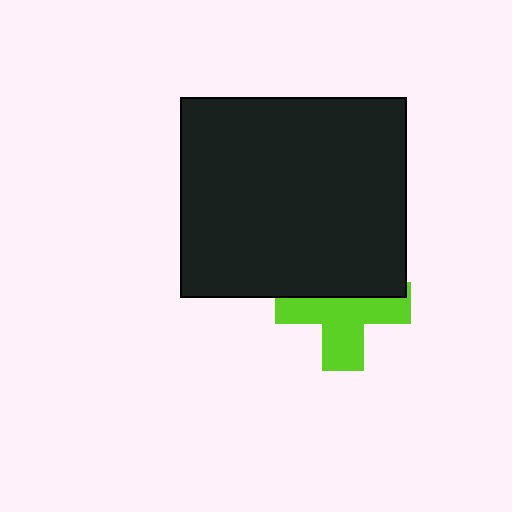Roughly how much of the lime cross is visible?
About half of it is visible (roughly 58%).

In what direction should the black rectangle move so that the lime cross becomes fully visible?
The black rectangle should move up. That is the shortest direction to clear the overlap and leave the lime cross fully visible.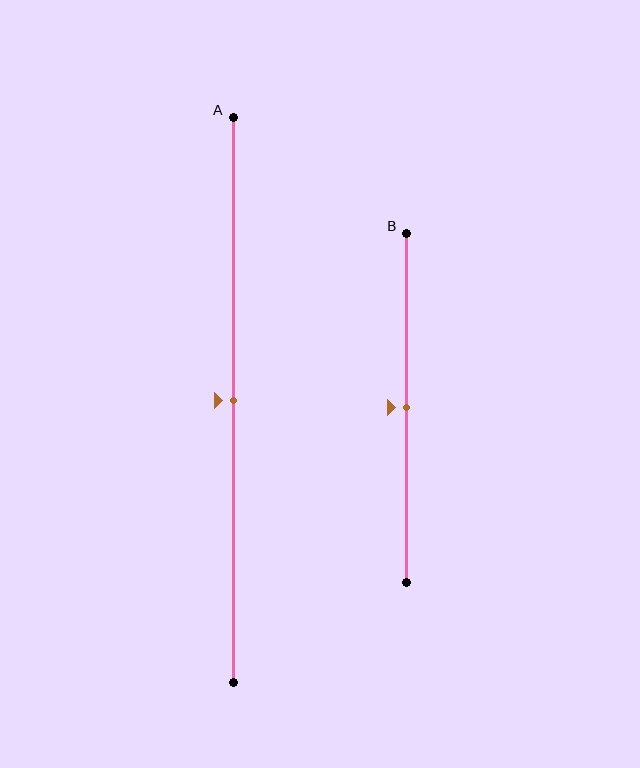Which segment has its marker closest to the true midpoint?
Segment A has its marker closest to the true midpoint.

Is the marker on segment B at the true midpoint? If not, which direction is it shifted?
Yes, the marker on segment B is at the true midpoint.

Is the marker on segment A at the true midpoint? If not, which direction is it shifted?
Yes, the marker on segment A is at the true midpoint.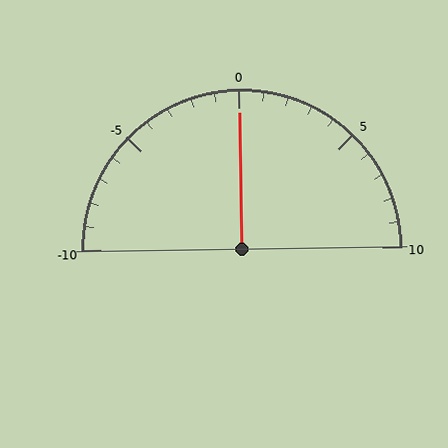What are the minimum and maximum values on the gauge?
The gauge ranges from -10 to 10.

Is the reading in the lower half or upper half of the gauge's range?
The reading is in the upper half of the range (-10 to 10).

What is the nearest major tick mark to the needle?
The nearest major tick mark is 0.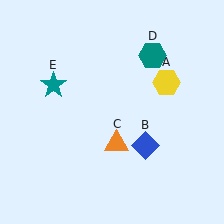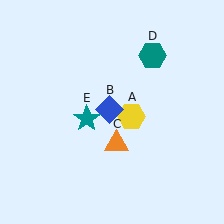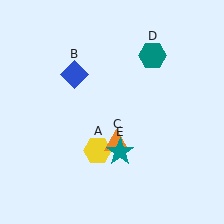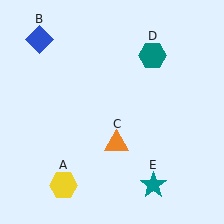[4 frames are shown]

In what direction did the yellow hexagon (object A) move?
The yellow hexagon (object A) moved down and to the left.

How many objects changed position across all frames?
3 objects changed position: yellow hexagon (object A), blue diamond (object B), teal star (object E).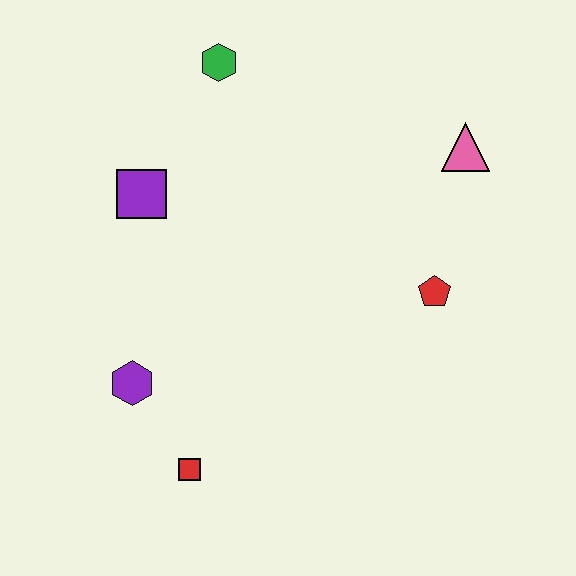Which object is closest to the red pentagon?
The pink triangle is closest to the red pentagon.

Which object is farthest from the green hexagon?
The red square is farthest from the green hexagon.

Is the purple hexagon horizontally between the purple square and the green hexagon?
No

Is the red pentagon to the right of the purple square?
Yes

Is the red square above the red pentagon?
No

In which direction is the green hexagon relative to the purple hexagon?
The green hexagon is above the purple hexagon.